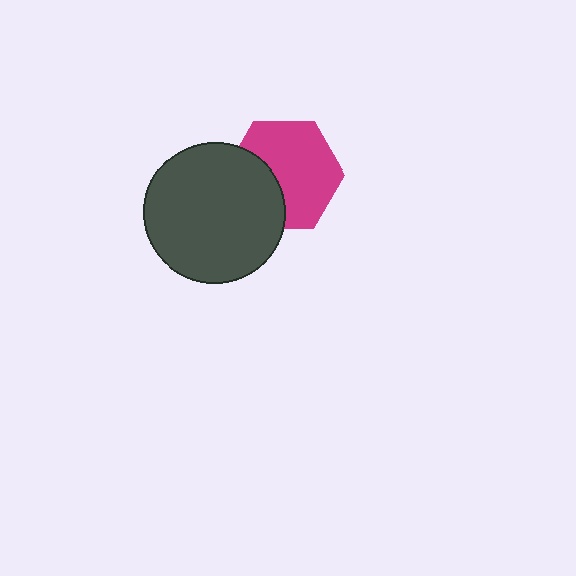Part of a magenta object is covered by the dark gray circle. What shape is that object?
It is a hexagon.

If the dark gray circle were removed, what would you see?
You would see the complete magenta hexagon.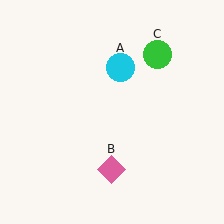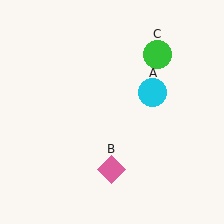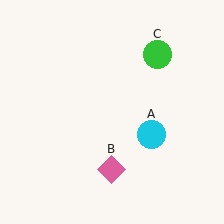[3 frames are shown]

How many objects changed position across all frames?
1 object changed position: cyan circle (object A).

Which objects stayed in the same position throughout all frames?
Pink diamond (object B) and green circle (object C) remained stationary.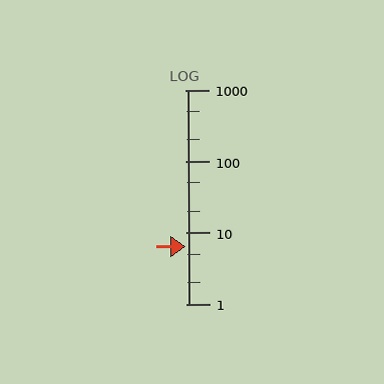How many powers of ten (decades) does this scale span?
The scale spans 3 decades, from 1 to 1000.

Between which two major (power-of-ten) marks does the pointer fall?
The pointer is between 1 and 10.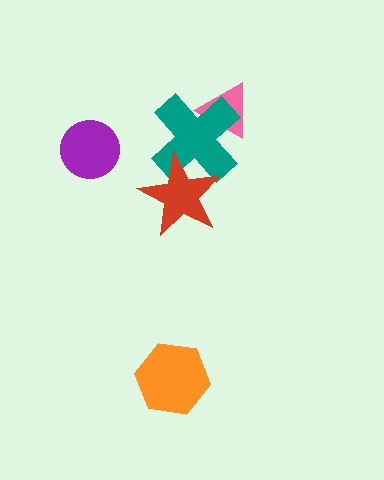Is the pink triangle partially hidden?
Yes, it is partially covered by another shape.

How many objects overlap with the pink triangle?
1 object overlaps with the pink triangle.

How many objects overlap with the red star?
1 object overlaps with the red star.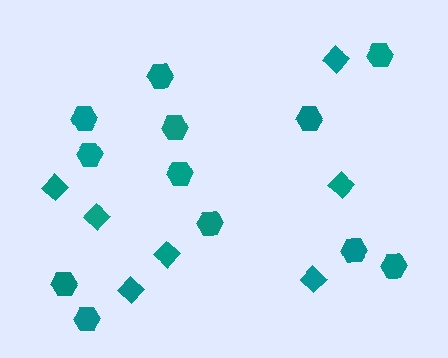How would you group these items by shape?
There are 2 groups: one group of hexagons (12) and one group of diamonds (7).